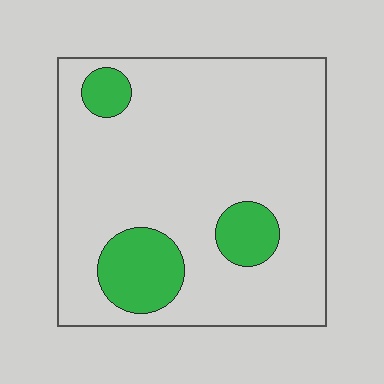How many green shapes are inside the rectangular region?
3.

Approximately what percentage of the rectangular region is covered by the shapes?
Approximately 15%.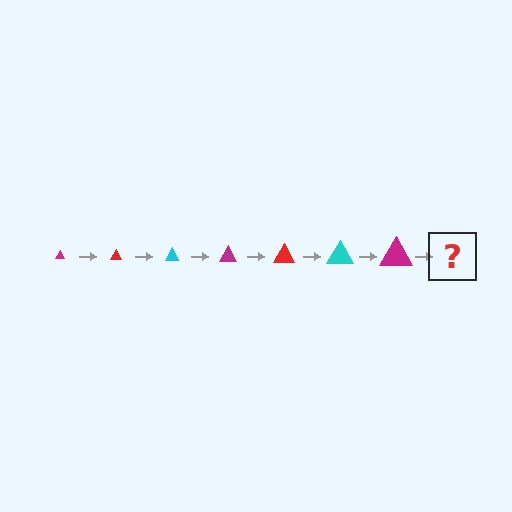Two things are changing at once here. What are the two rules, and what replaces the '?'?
The two rules are that the triangle grows larger each step and the color cycles through magenta, red, and cyan. The '?' should be a red triangle, larger than the previous one.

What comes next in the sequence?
The next element should be a red triangle, larger than the previous one.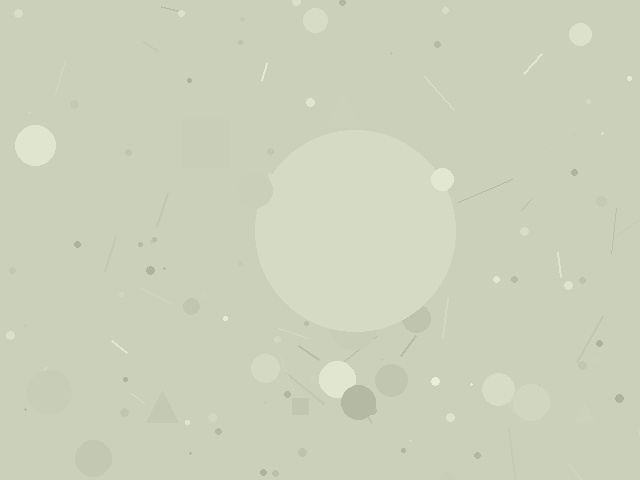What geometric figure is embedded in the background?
A circle is embedded in the background.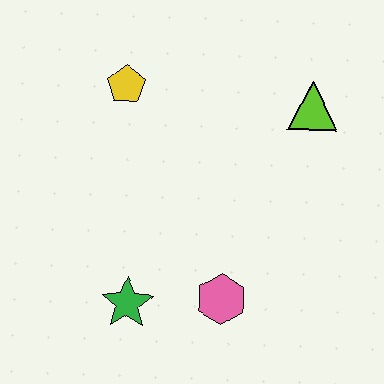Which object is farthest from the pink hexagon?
The yellow pentagon is farthest from the pink hexagon.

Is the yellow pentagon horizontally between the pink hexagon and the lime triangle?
No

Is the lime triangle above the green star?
Yes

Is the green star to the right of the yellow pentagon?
Yes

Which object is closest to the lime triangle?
The yellow pentagon is closest to the lime triangle.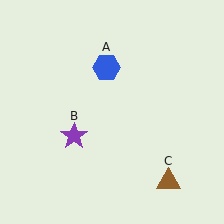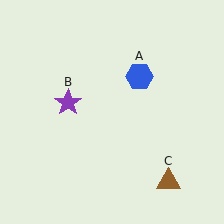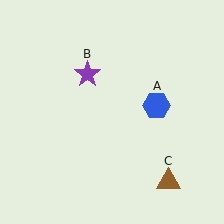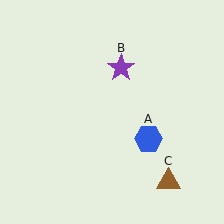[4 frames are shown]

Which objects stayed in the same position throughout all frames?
Brown triangle (object C) remained stationary.